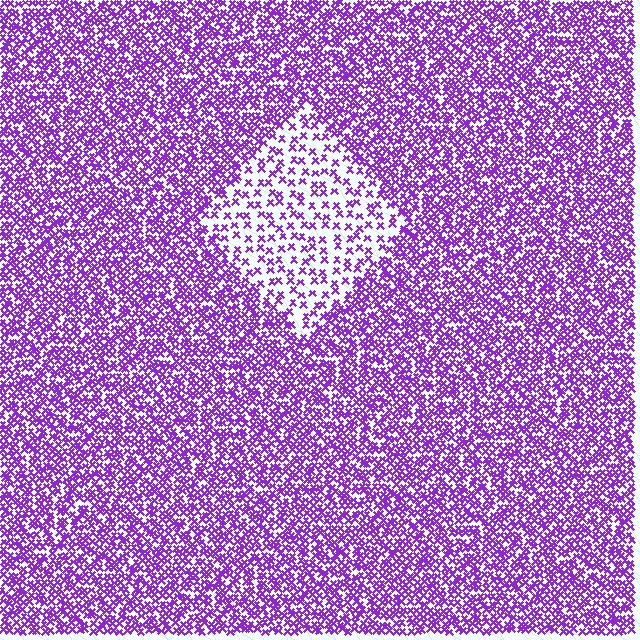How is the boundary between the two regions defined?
The boundary is defined by a change in element density (approximately 2.6x ratio). All elements are the same color, size, and shape.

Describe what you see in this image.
The image contains small purple elements arranged at two different densities. A diamond-shaped region is visible where the elements are less densely packed than the surrounding area.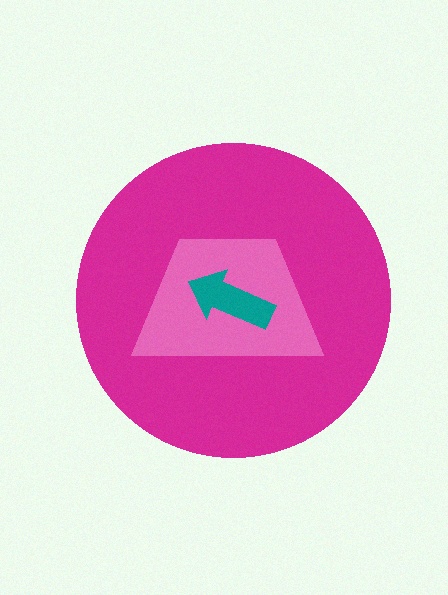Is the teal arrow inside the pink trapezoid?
Yes.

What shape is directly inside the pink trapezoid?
The teal arrow.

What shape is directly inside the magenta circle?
The pink trapezoid.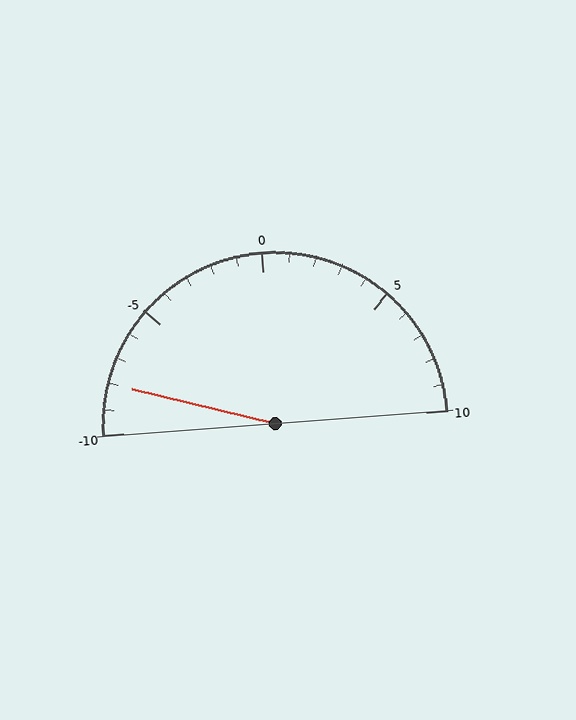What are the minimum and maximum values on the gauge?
The gauge ranges from -10 to 10.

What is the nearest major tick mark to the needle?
The nearest major tick mark is -10.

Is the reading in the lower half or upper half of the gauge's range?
The reading is in the lower half of the range (-10 to 10).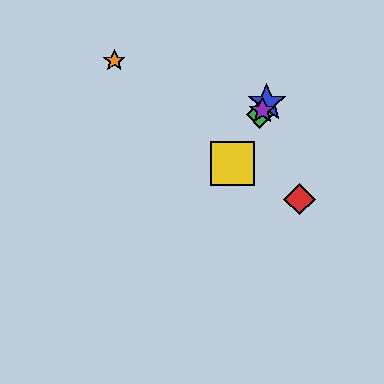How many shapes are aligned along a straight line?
4 shapes (the blue star, the green diamond, the yellow square, the purple star) are aligned along a straight line.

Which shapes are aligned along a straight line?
The blue star, the green diamond, the yellow square, the purple star are aligned along a straight line.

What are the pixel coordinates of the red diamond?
The red diamond is at (300, 199).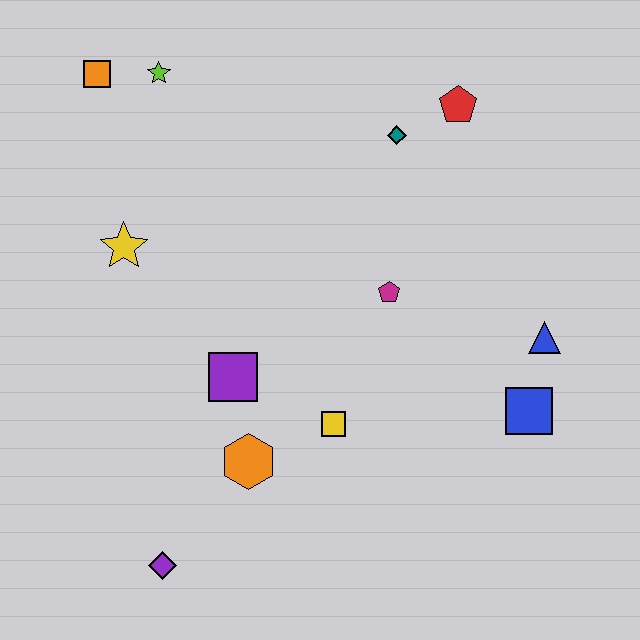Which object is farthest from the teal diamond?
The purple diamond is farthest from the teal diamond.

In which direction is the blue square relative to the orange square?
The blue square is to the right of the orange square.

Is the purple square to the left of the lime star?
No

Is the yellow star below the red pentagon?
Yes